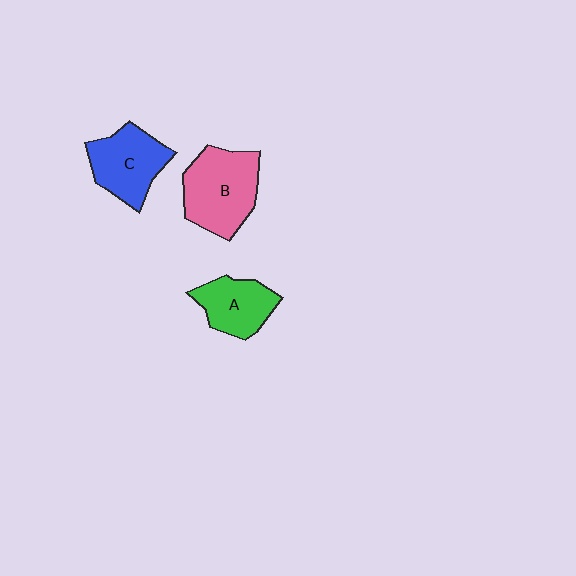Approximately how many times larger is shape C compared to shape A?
Approximately 1.2 times.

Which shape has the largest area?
Shape B (pink).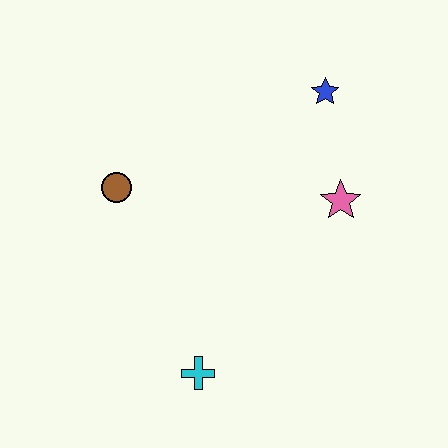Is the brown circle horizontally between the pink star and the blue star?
No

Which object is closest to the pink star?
The blue star is closest to the pink star.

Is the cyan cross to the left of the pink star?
Yes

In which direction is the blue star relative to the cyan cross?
The blue star is above the cyan cross.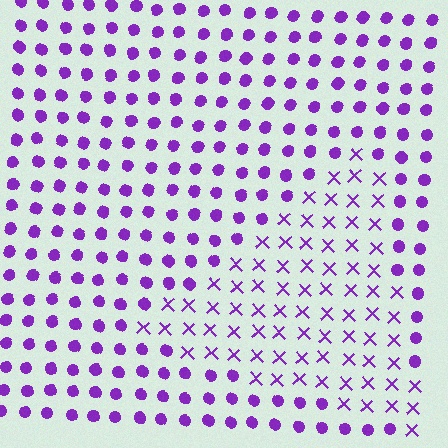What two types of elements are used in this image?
The image uses X marks inside the triangle region and circles outside it.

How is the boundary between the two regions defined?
The boundary is defined by a change in element shape: X marks inside vs. circles outside. All elements share the same color and spacing.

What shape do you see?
I see a triangle.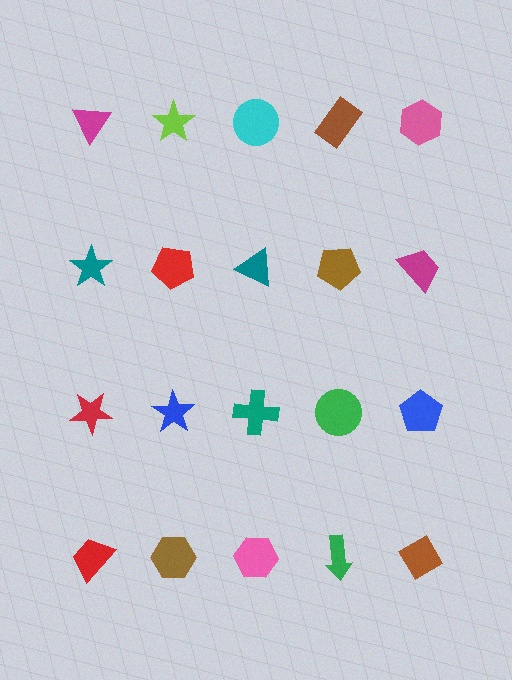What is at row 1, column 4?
A brown rectangle.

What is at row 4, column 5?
A brown diamond.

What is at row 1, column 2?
A lime star.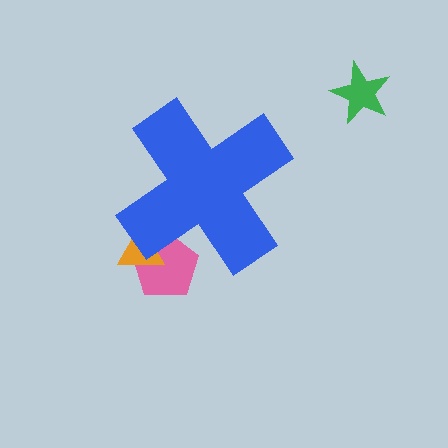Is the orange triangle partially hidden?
Yes, the orange triangle is partially hidden behind the blue cross.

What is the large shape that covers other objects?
A blue cross.